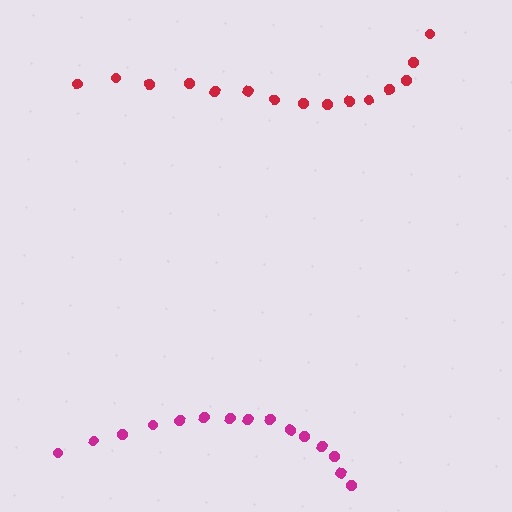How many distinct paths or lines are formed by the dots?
There are 2 distinct paths.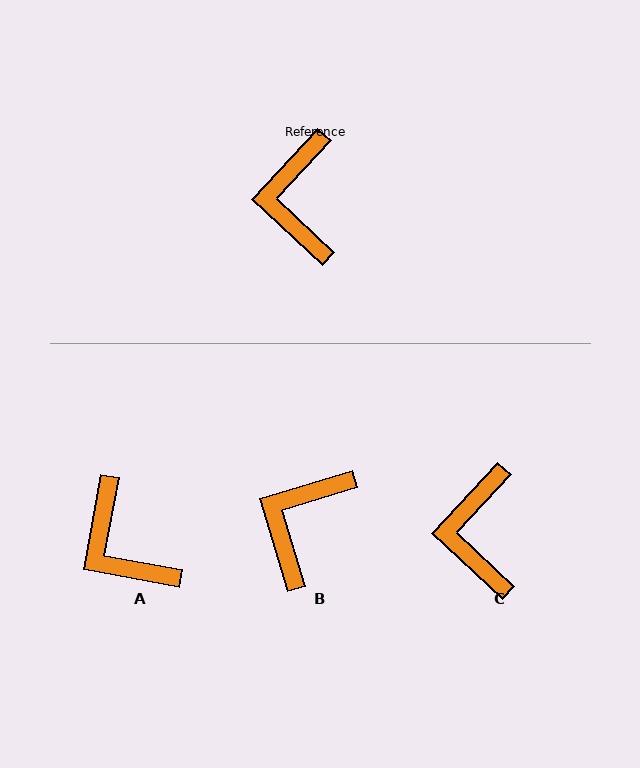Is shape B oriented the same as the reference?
No, it is off by about 30 degrees.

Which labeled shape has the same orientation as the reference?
C.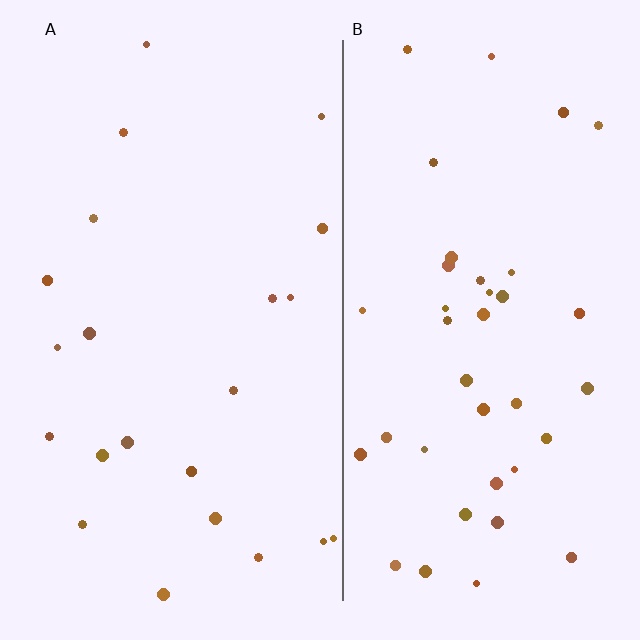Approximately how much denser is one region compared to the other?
Approximately 1.8× — region B over region A.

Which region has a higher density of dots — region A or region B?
B (the right).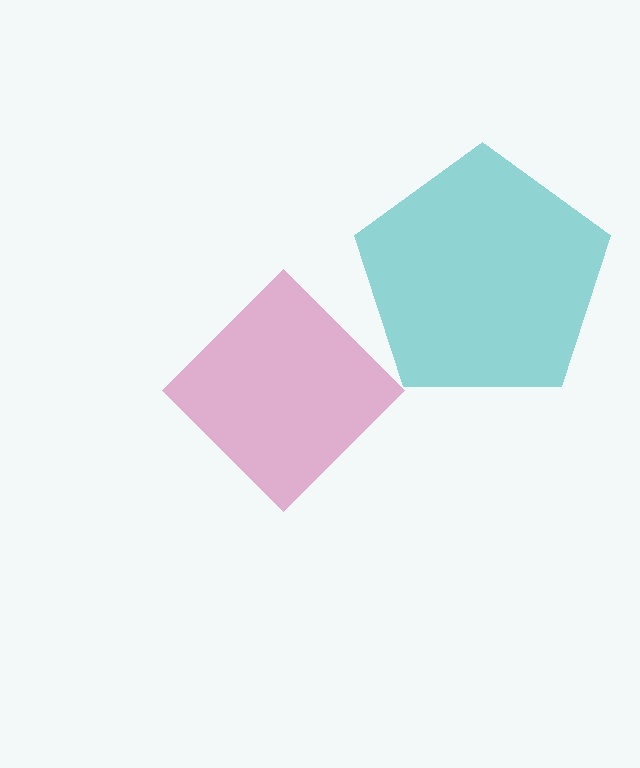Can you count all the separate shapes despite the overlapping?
Yes, there are 2 separate shapes.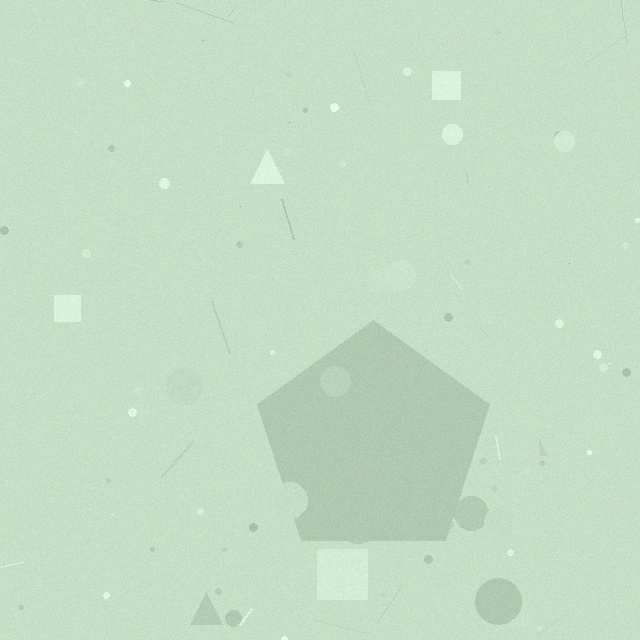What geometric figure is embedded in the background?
A pentagon is embedded in the background.